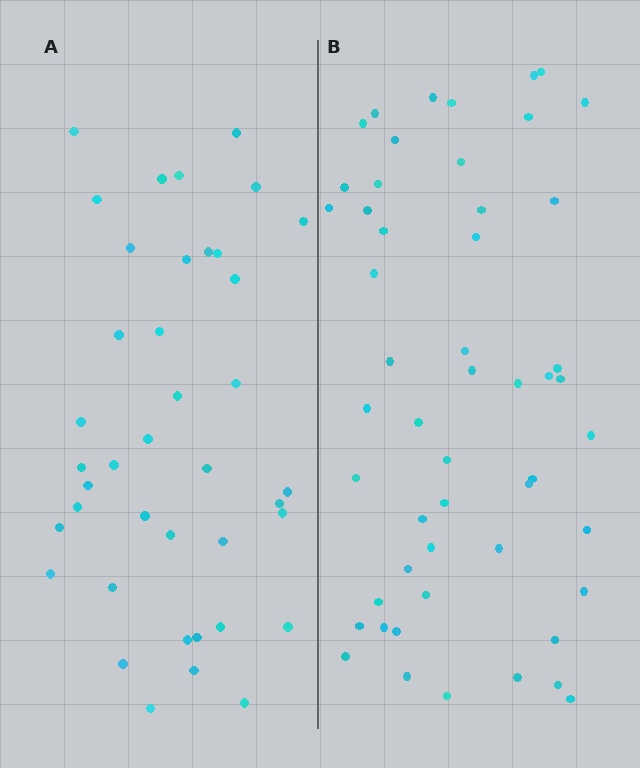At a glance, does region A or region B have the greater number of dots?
Region B (the right region) has more dots.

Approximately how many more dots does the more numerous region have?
Region B has roughly 12 or so more dots than region A.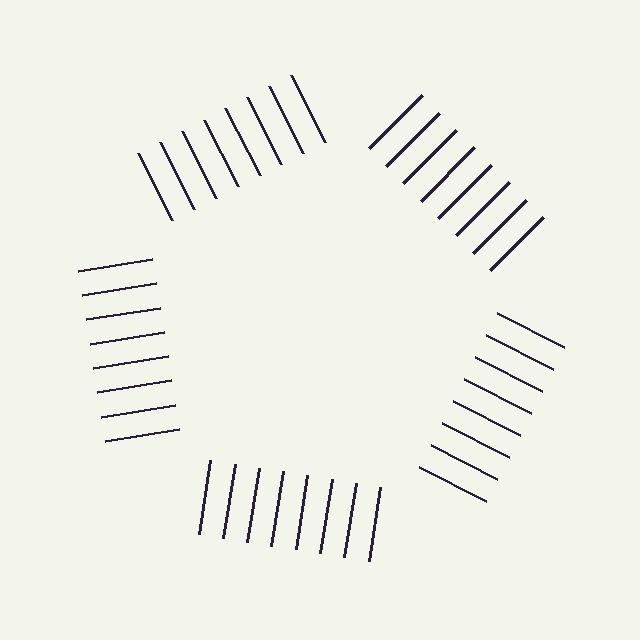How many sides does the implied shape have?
5 sides — the line-ends trace a pentagon.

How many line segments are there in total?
40 — 8 along each of the 5 edges.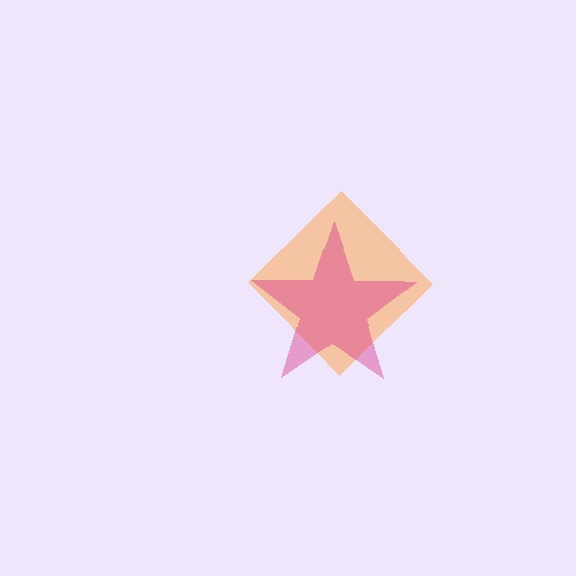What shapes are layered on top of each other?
The layered shapes are: an orange diamond, a magenta star.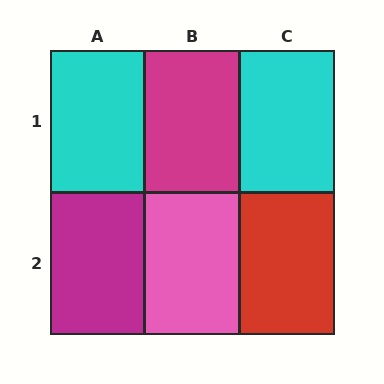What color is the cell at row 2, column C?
Red.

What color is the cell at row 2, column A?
Magenta.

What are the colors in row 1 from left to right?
Cyan, magenta, cyan.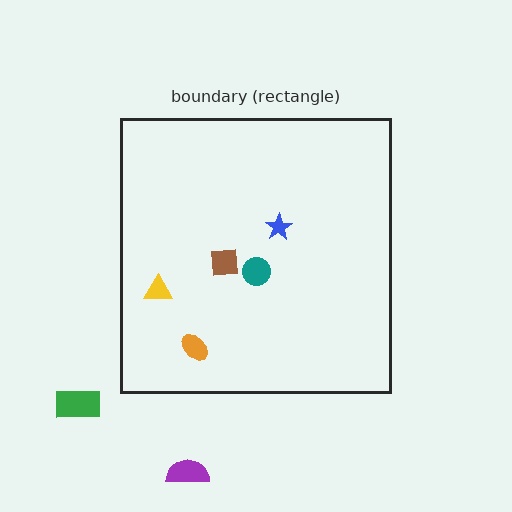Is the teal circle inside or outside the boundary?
Inside.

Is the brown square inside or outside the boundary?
Inside.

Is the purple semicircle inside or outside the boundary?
Outside.